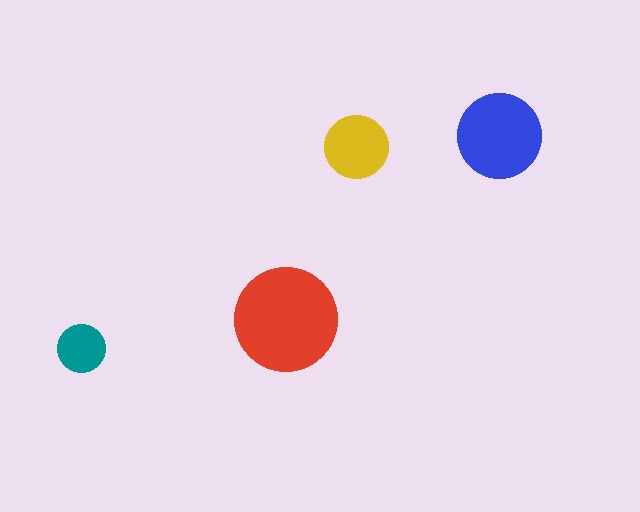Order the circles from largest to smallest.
the red one, the blue one, the yellow one, the teal one.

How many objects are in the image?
There are 4 objects in the image.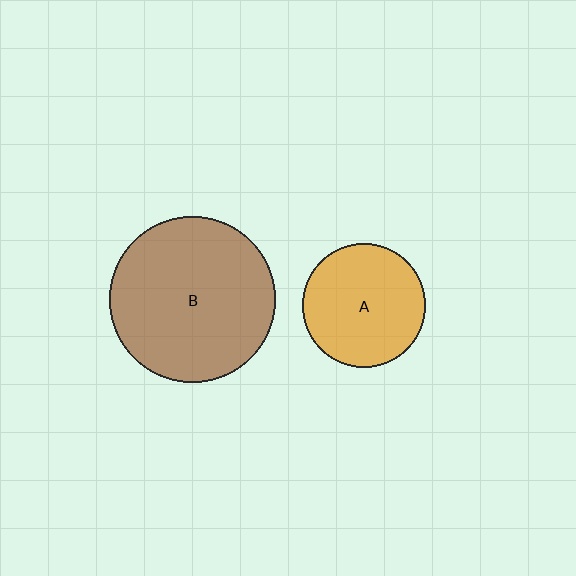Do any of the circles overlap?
No, none of the circles overlap.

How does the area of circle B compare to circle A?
Approximately 1.8 times.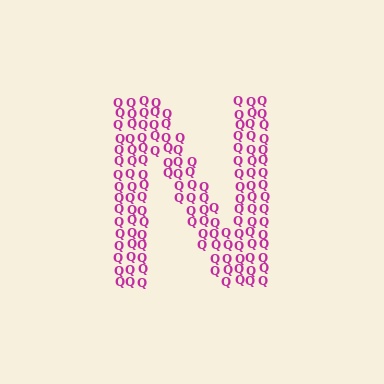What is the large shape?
The large shape is the letter N.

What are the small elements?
The small elements are letter Q's.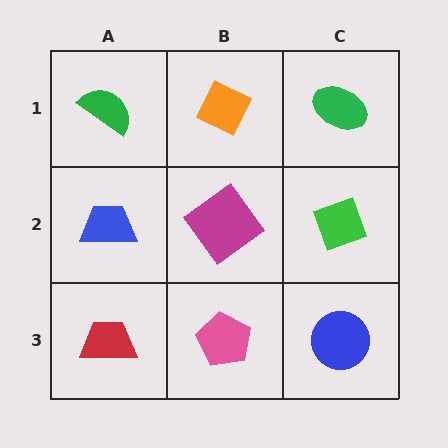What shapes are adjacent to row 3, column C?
A green diamond (row 2, column C), a pink pentagon (row 3, column B).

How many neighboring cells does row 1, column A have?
2.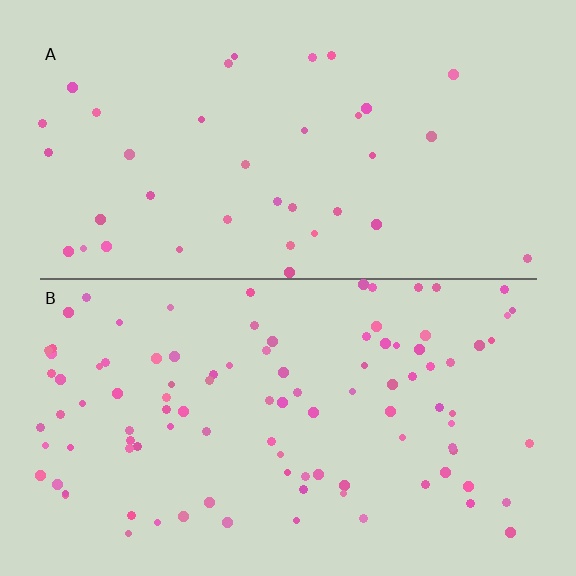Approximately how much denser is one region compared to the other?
Approximately 2.8× — region B over region A.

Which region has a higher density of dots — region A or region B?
B (the bottom).